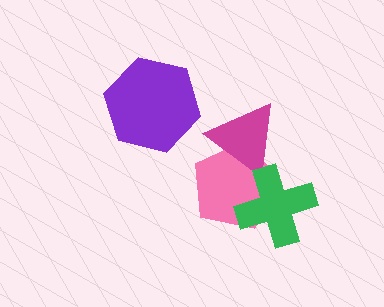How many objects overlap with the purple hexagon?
0 objects overlap with the purple hexagon.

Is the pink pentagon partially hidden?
Yes, it is partially covered by another shape.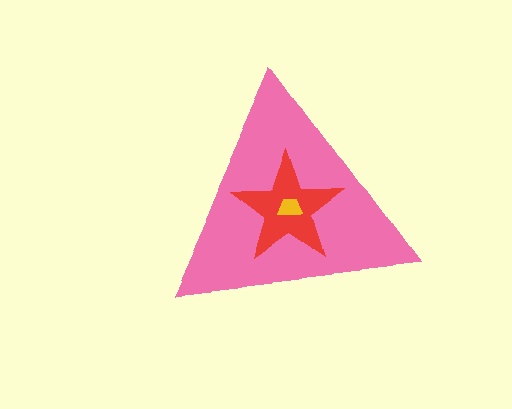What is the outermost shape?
The pink triangle.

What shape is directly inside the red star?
The yellow trapezoid.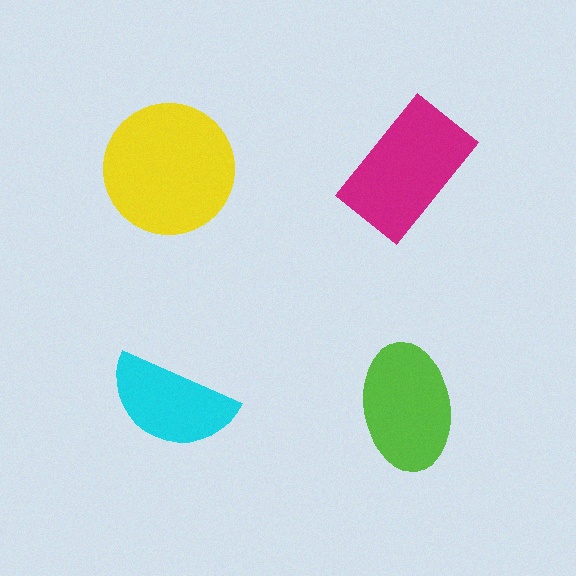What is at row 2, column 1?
A cyan semicircle.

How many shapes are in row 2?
2 shapes.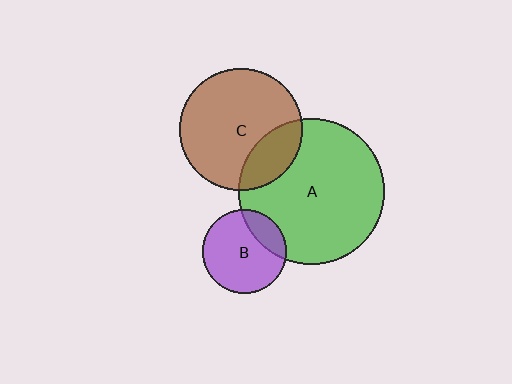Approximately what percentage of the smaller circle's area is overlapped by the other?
Approximately 25%.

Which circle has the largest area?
Circle A (green).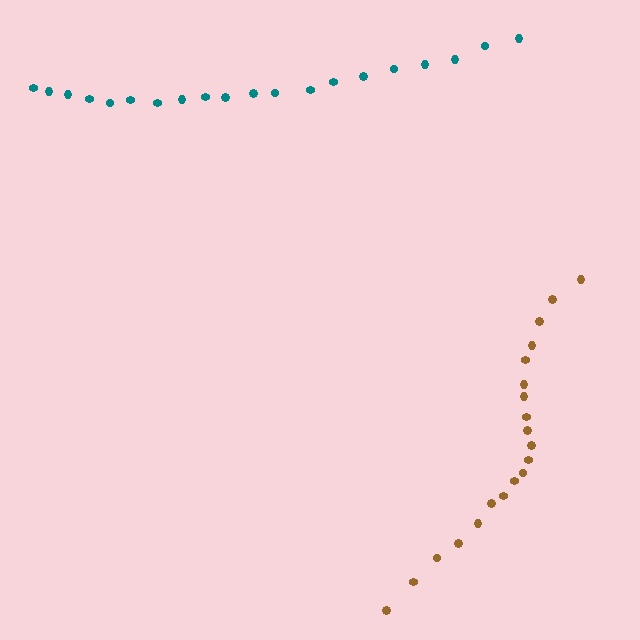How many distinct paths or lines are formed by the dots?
There are 2 distinct paths.